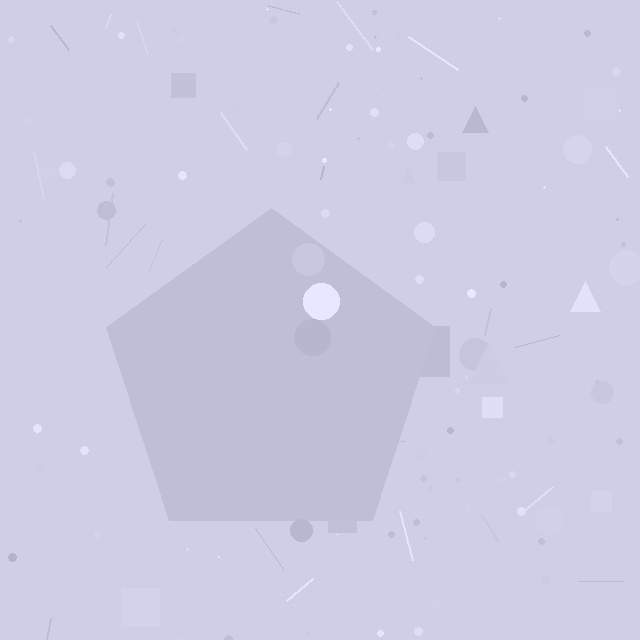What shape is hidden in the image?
A pentagon is hidden in the image.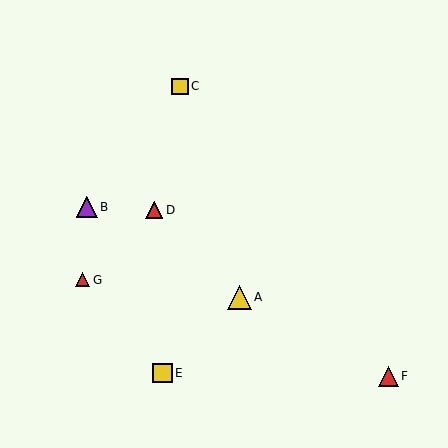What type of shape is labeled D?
Shape D is a red triangle.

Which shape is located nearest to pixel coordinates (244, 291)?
The yellow triangle (labeled A) at (240, 297) is nearest to that location.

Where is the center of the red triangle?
The center of the red triangle is at (388, 376).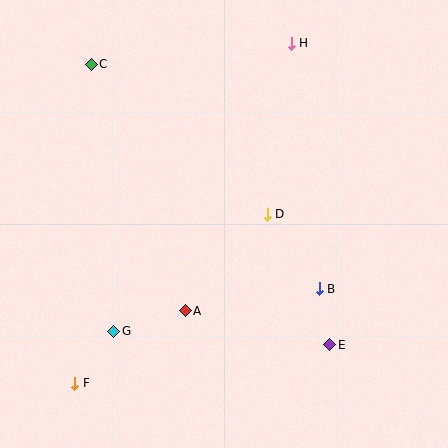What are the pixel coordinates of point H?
Point H is at (291, 43).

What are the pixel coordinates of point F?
Point F is at (75, 384).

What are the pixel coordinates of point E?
Point E is at (330, 345).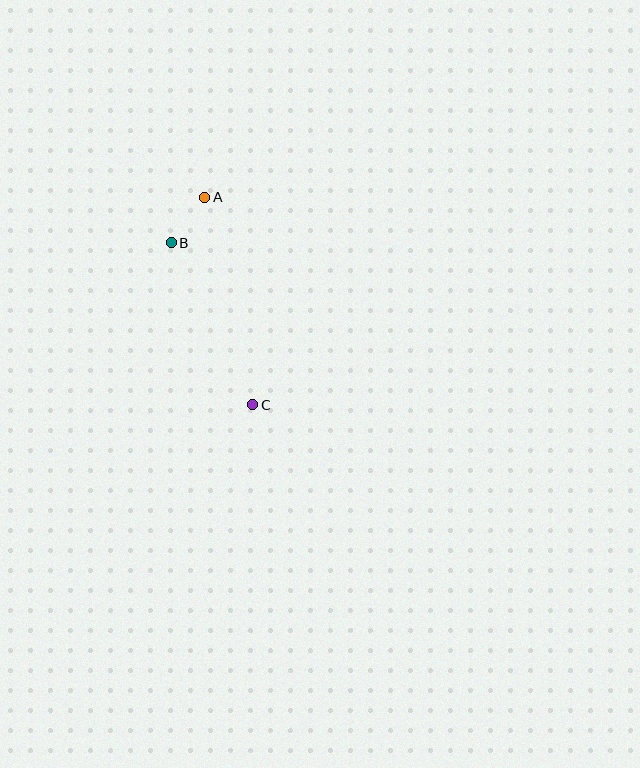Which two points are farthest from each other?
Points A and C are farthest from each other.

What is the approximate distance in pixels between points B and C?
The distance between B and C is approximately 181 pixels.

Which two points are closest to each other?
Points A and B are closest to each other.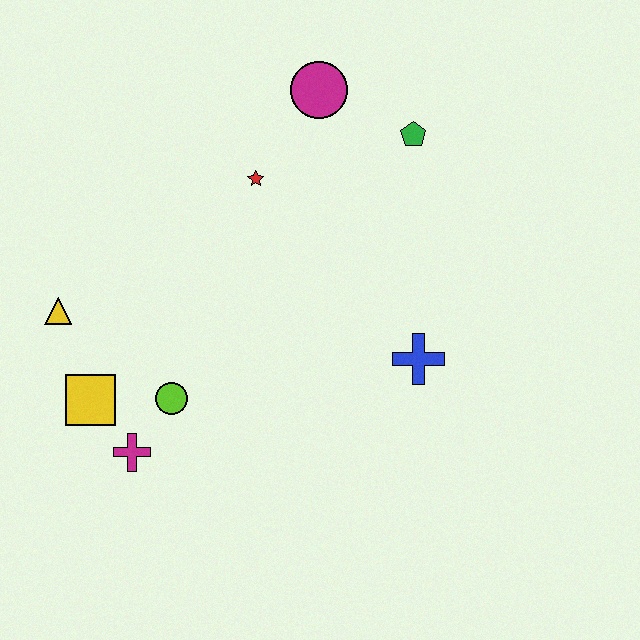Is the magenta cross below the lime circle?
Yes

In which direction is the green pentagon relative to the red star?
The green pentagon is to the right of the red star.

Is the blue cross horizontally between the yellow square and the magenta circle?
No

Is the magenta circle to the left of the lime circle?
No